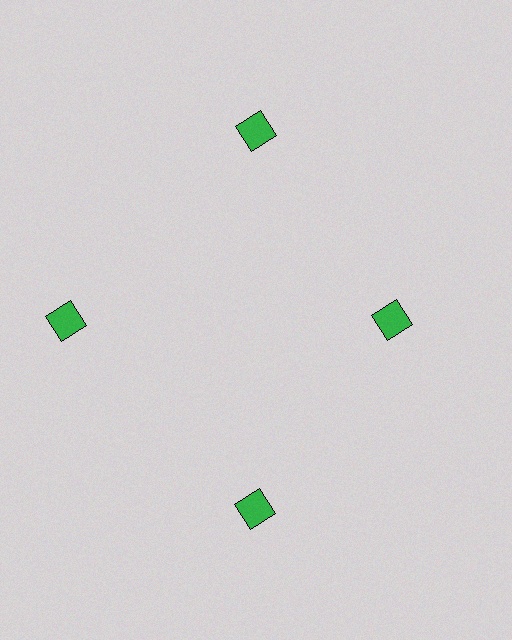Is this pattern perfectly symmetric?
No. The 4 green squares are arranged in a ring, but one element near the 3 o'clock position is pulled inward toward the center, breaking the 4-fold rotational symmetry.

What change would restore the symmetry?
The symmetry would be restored by moving it outward, back onto the ring so that all 4 squares sit at equal angles and equal distance from the center.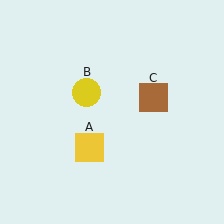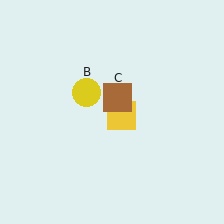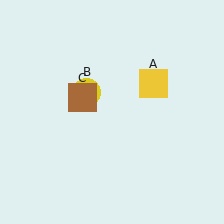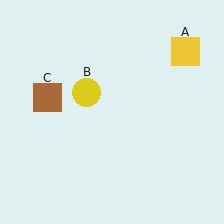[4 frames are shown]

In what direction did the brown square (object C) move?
The brown square (object C) moved left.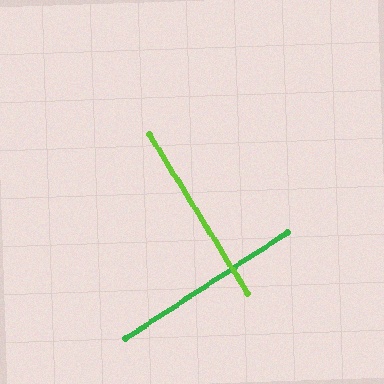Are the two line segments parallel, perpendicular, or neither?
Perpendicular — they meet at approximately 88°.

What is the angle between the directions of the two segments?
Approximately 88 degrees.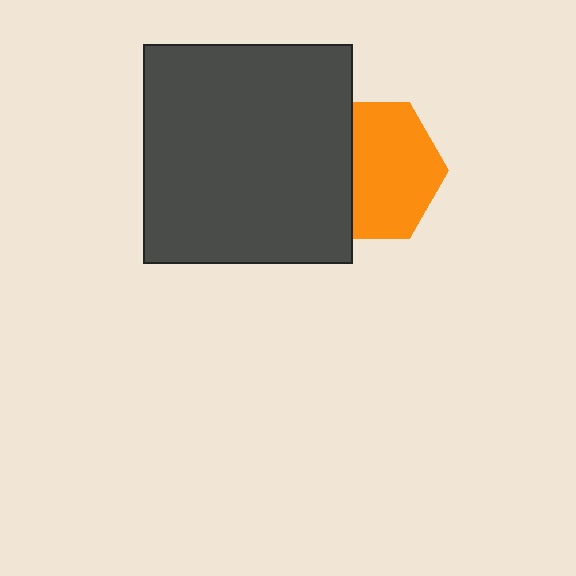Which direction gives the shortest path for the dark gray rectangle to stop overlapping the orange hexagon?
Moving left gives the shortest separation.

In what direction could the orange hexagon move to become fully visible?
The orange hexagon could move right. That would shift it out from behind the dark gray rectangle entirely.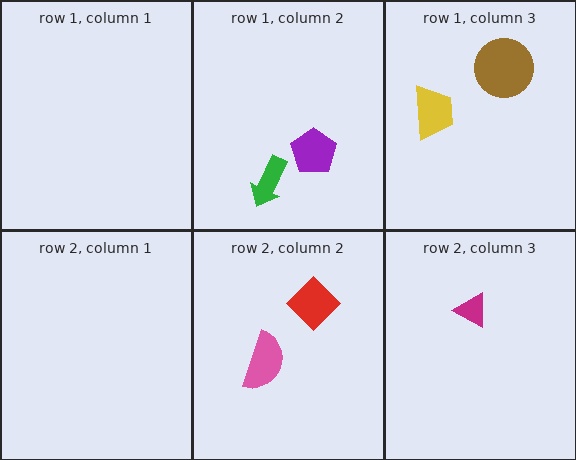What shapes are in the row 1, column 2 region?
The green arrow, the purple pentagon.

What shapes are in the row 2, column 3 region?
The magenta triangle.